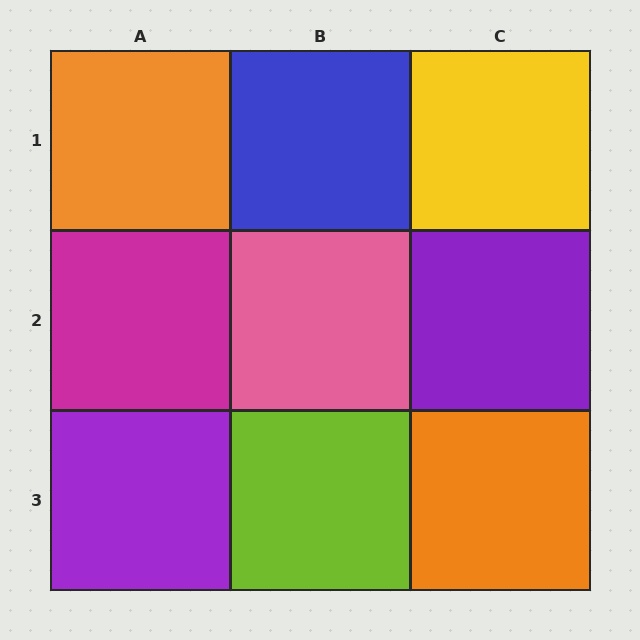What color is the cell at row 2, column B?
Pink.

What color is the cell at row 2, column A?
Magenta.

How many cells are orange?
2 cells are orange.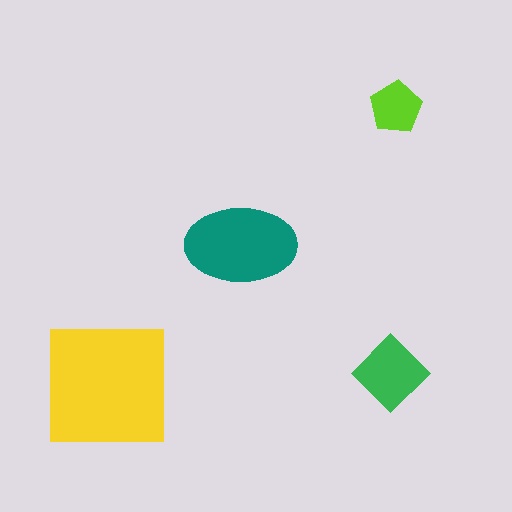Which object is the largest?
The yellow square.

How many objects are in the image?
There are 4 objects in the image.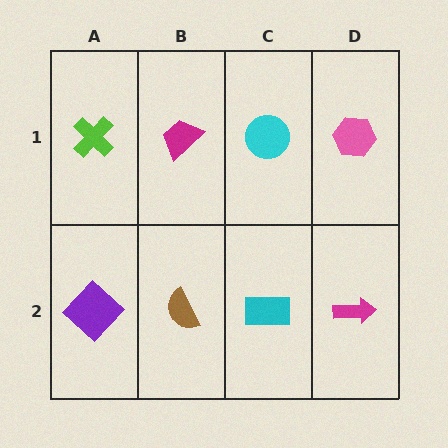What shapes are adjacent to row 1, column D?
A magenta arrow (row 2, column D), a cyan circle (row 1, column C).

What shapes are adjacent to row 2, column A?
A lime cross (row 1, column A), a brown semicircle (row 2, column B).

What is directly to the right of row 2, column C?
A magenta arrow.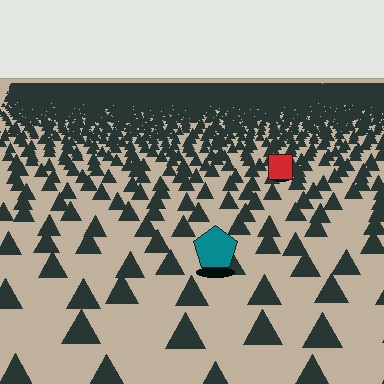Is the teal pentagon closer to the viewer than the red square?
Yes. The teal pentagon is closer — you can tell from the texture gradient: the ground texture is coarser near it.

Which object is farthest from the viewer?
The red square is farthest from the viewer. It appears smaller and the ground texture around it is denser.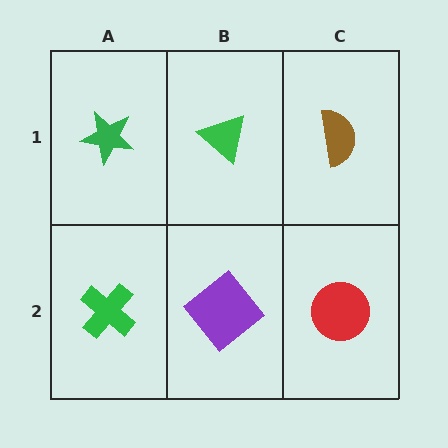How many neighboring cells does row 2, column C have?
2.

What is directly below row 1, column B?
A purple diamond.